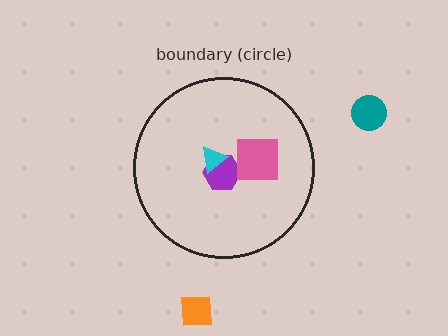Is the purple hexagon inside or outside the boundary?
Inside.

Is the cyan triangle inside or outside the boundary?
Inside.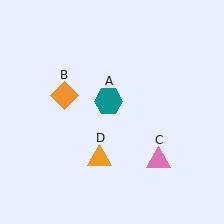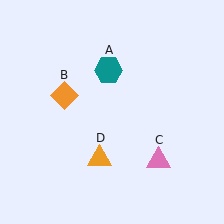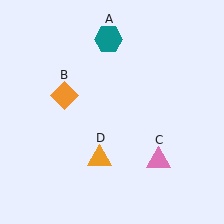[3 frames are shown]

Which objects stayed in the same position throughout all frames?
Orange diamond (object B) and pink triangle (object C) and orange triangle (object D) remained stationary.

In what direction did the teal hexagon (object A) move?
The teal hexagon (object A) moved up.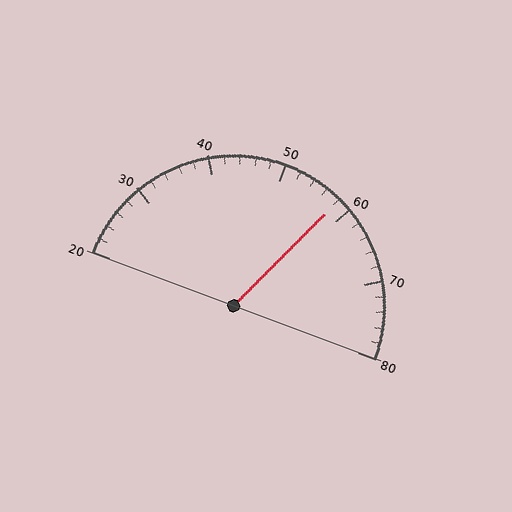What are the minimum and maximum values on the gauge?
The gauge ranges from 20 to 80.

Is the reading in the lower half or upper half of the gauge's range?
The reading is in the upper half of the range (20 to 80).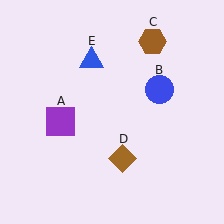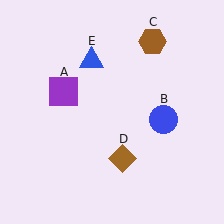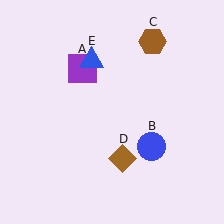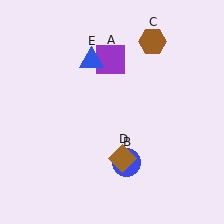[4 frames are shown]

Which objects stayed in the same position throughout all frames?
Brown hexagon (object C) and brown diamond (object D) and blue triangle (object E) remained stationary.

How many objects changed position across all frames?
2 objects changed position: purple square (object A), blue circle (object B).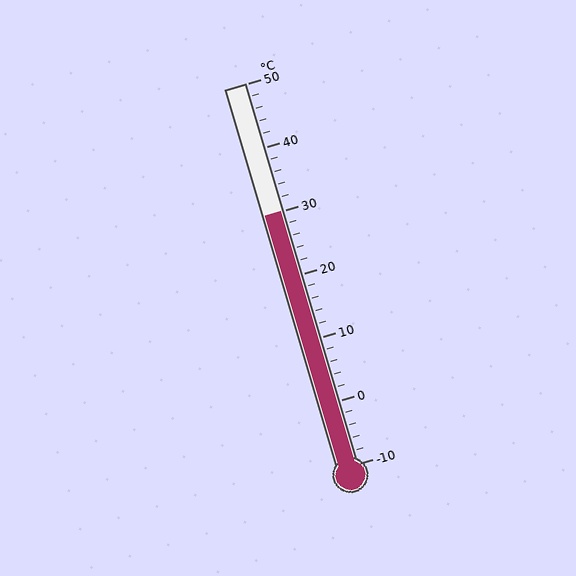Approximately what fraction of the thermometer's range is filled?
The thermometer is filled to approximately 65% of its range.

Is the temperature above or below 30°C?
The temperature is at 30°C.